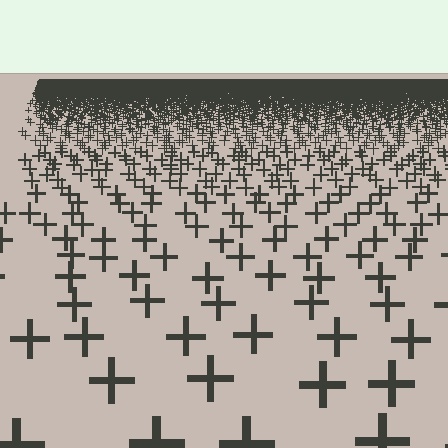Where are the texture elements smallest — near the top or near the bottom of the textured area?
Near the top.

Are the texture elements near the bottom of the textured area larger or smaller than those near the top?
Larger. Near the bottom, elements are closer to the viewer and appear at a bigger on-screen size.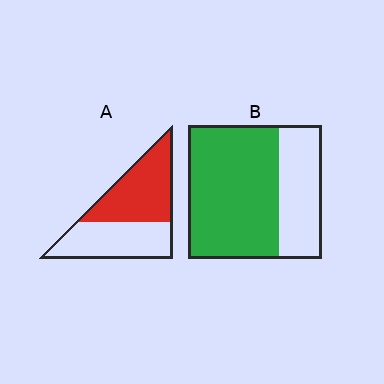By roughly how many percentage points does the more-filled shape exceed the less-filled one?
By roughly 15 percentage points (B over A).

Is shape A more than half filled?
Roughly half.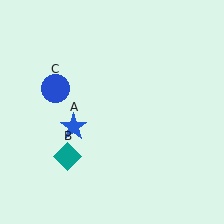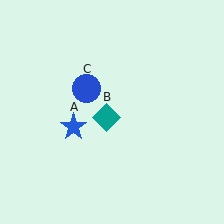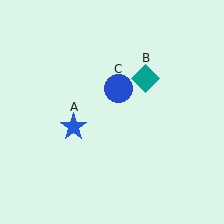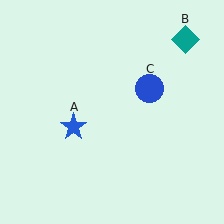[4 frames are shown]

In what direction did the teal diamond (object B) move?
The teal diamond (object B) moved up and to the right.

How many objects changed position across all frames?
2 objects changed position: teal diamond (object B), blue circle (object C).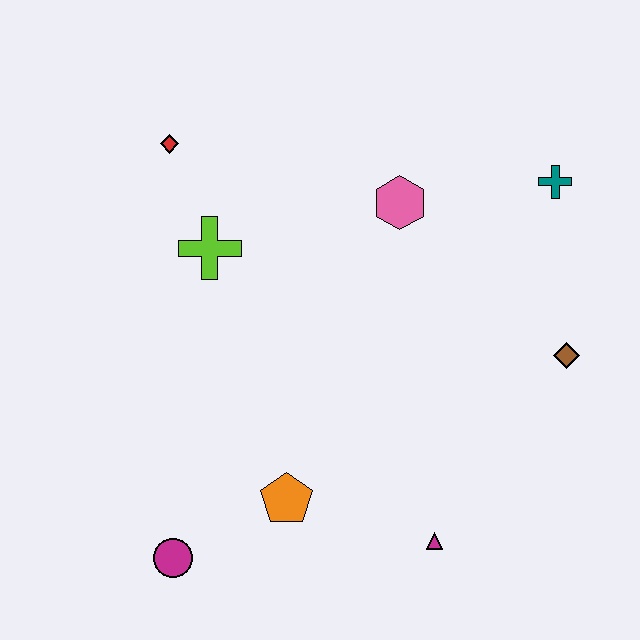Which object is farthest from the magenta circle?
The teal cross is farthest from the magenta circle.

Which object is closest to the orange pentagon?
The magenta circle is closest to the orange pentagon.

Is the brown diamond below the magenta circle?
No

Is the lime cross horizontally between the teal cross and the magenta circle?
Yes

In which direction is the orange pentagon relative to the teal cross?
The orange pentagon is below the teal cross.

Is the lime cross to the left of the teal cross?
Yes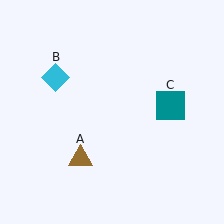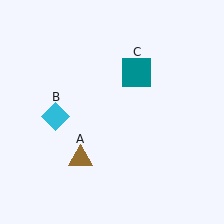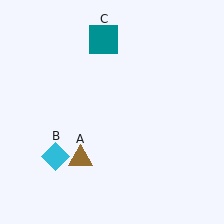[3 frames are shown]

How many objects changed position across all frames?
2 objects changed position: cyan diamond (object B), teal square (object C).